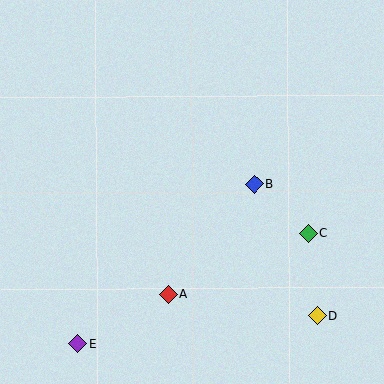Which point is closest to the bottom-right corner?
Point D is closest to the bottom-right corner.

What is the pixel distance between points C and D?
The distance between C and D is 83 pixels.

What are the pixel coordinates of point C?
Point C is at (309, 233).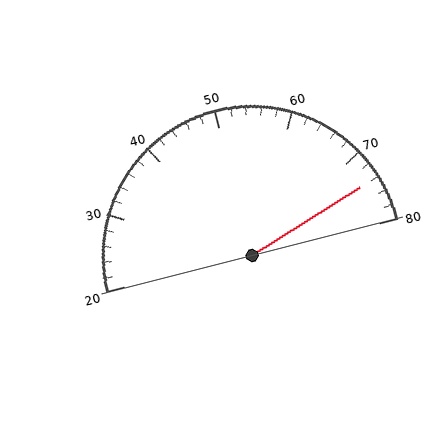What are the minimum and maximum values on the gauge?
The gauge ranges from 20 to 80.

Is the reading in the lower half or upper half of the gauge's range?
The reading is in the upper half of the range (20 to 80).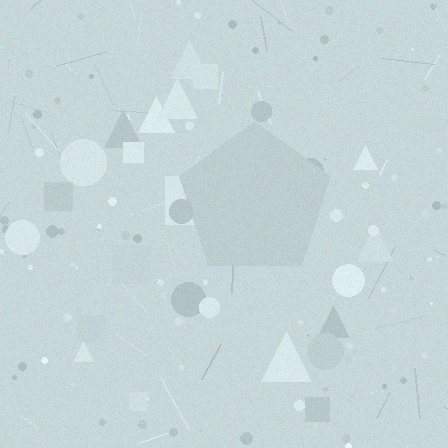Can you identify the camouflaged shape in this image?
The camouflaged shape is a pentagon.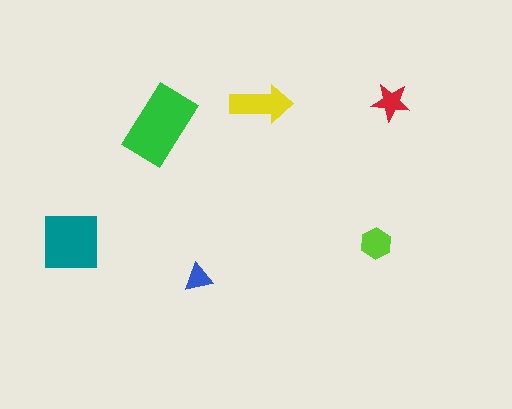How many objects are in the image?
There are 6 objects in the image.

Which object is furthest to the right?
The red star is rightmost.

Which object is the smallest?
The blue triangle.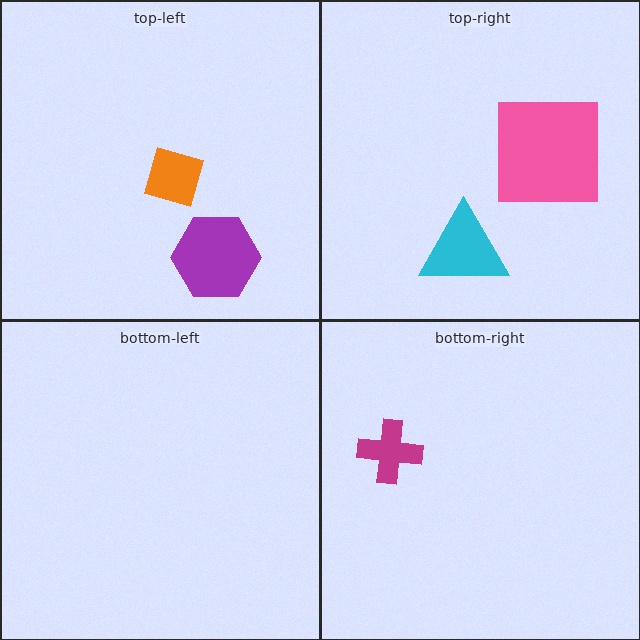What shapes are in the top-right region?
The pink square, the cyan triangle.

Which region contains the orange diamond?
The top-left region.